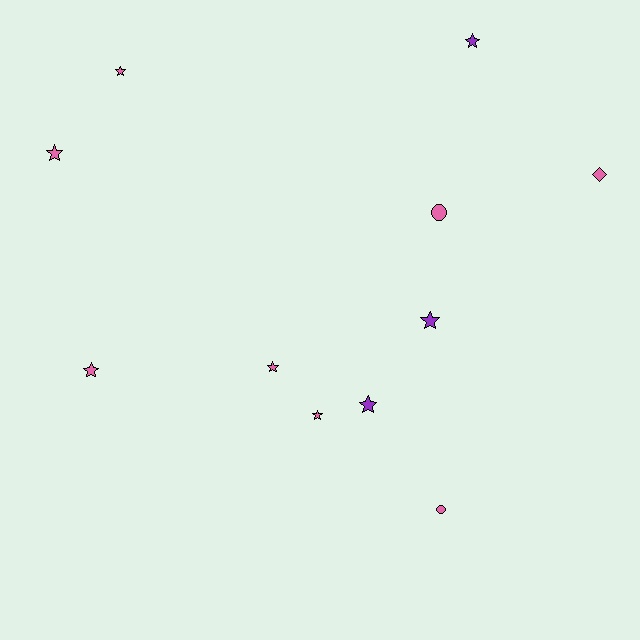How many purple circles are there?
There are no purple circles.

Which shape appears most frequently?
Star, with 8 objects.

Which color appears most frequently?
Pink, with 8 objects.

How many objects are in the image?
There are 11 objects.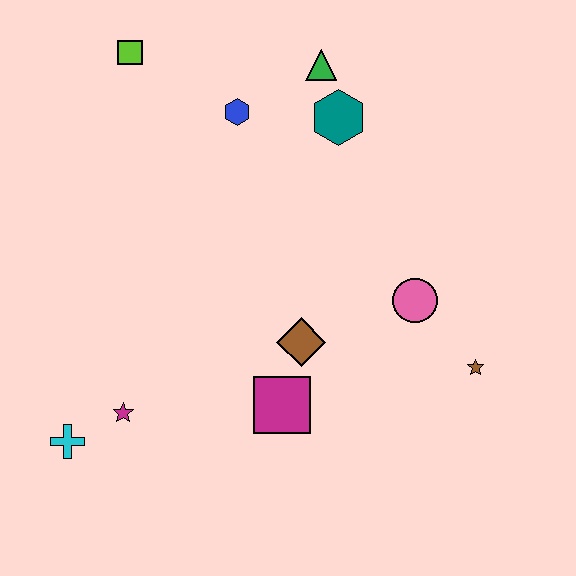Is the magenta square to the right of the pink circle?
No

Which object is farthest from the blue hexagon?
The cyan cross is farthest from the blue hexagon.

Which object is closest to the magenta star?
The cyan cross is closest to the magenta star.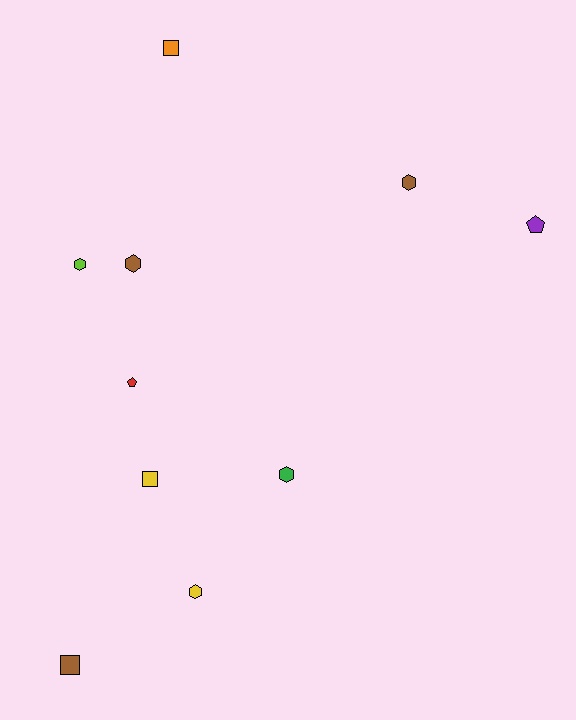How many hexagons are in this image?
There are 5 hexagons.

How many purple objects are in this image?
There is 1 purple object.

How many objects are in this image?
There are 10 objects.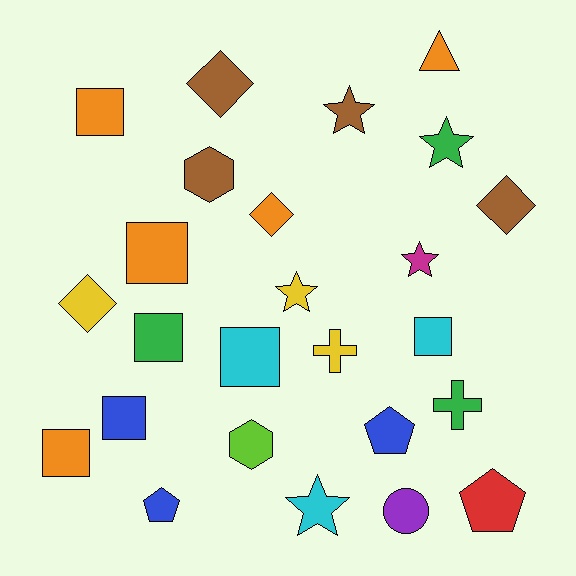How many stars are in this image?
There are 5 stars.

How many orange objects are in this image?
There are 5 orange objects.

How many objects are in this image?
There are 25 objects.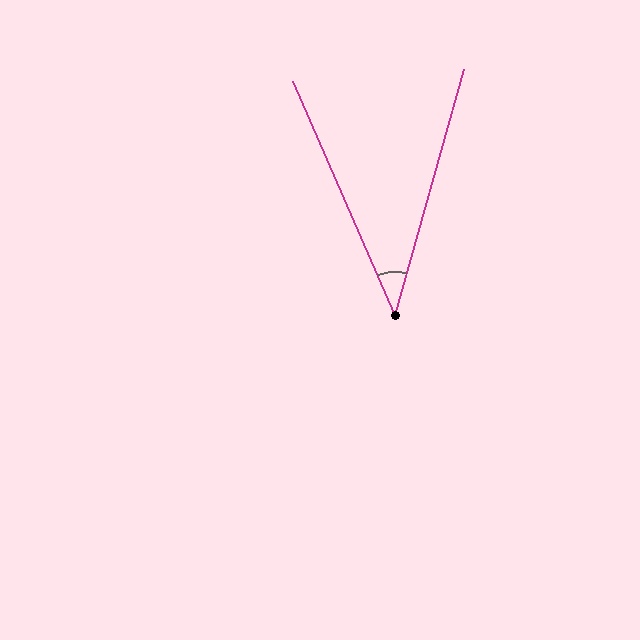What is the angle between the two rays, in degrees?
Approximately 39 degrees.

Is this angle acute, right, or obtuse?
It is acute.